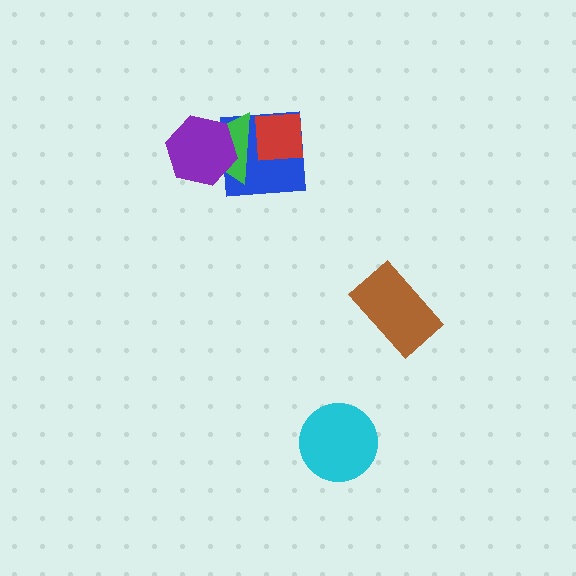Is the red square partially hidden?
Yes, it is partially covered by another shape.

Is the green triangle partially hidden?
Yes, it is partially covered by another shape.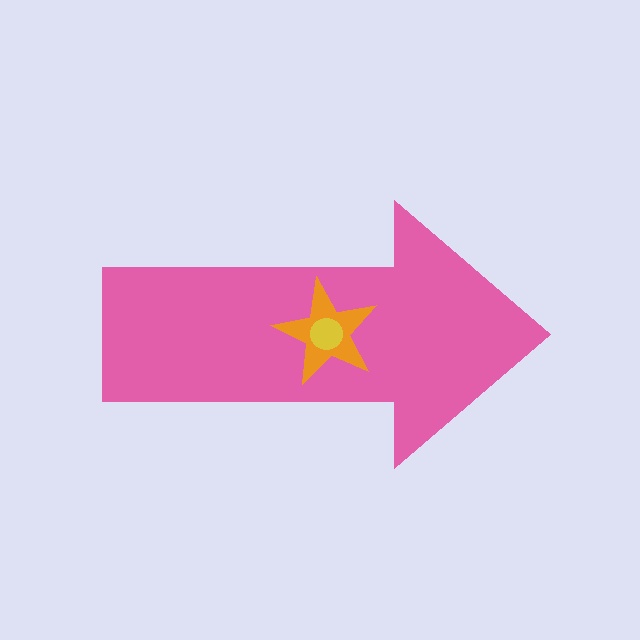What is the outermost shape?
The pink arrow.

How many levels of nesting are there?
3.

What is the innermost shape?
The yellow circle.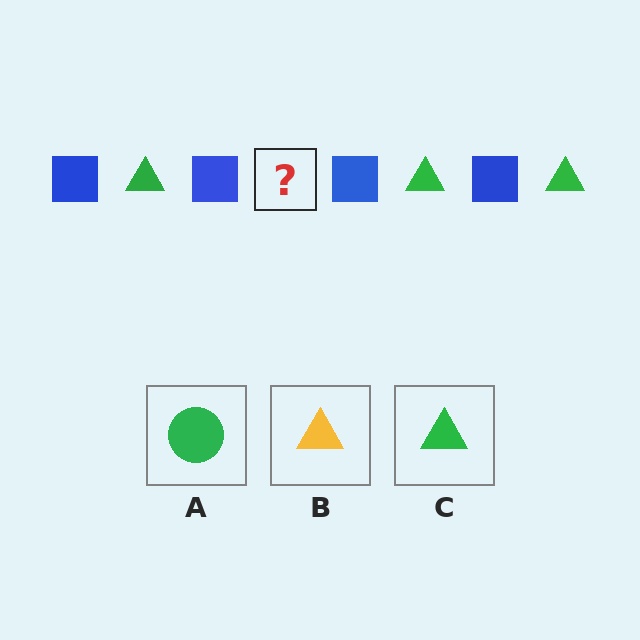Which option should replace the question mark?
Option C.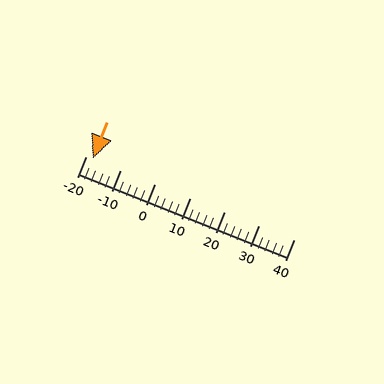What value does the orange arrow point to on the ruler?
The orange arrow points to approximately -18.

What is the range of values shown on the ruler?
The ruler shows values from -20 to 40.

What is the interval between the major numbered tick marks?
The major tick marks are spaced 10 units apart.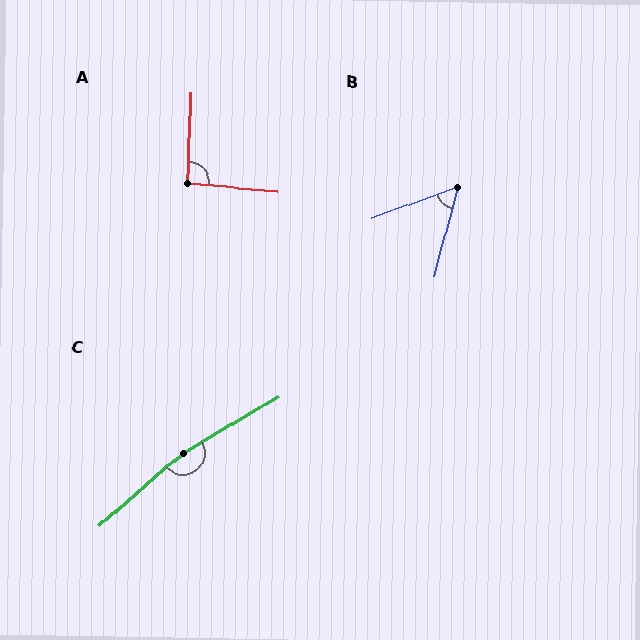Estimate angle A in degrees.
Approximately 94 degrees.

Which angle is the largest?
C, at approximately 169 degrees.